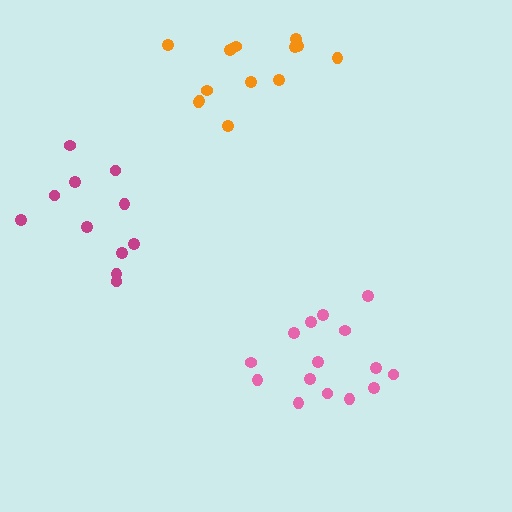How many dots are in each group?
Group 1: 14 dots, Group 2: 15 dots, Group 3: 11 dots (40 total).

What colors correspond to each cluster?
The clusters are colored: orange, pink, magenta.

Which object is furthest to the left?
The magenta cluster is leftmost.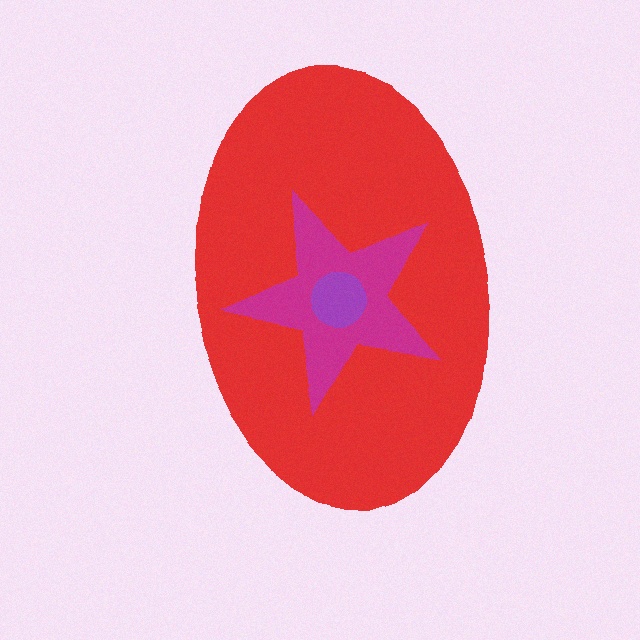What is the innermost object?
The purple circle.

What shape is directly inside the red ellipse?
The magenta star.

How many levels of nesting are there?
3.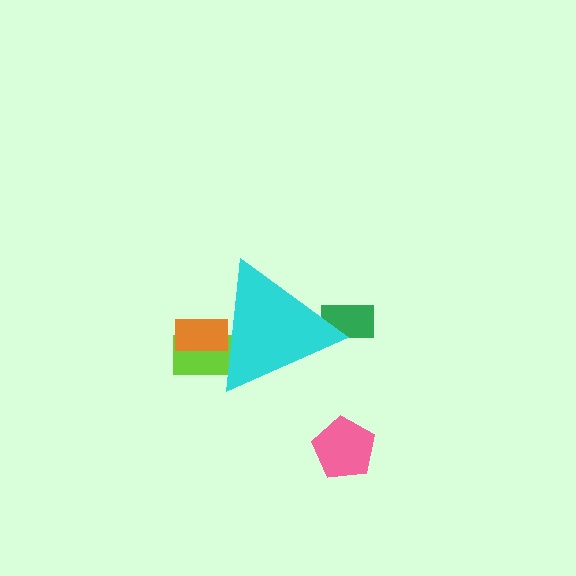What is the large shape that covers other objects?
A cyan triangle.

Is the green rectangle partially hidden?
Yes, the green rectangle is partially hidden behind the cyan triangle.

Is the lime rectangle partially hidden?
Yes, the lime rectangle is partially hidden behind the cyan triangle.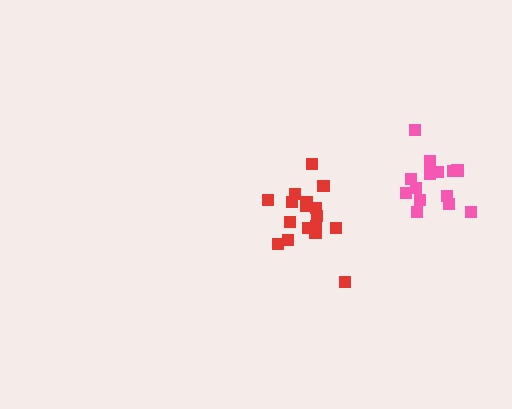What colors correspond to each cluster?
The clusters are colored: pink, red.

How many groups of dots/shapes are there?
There are 2 groups.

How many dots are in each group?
Group 1: 15 dots, Group 2: 17 dots (32 total).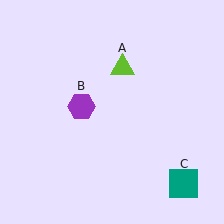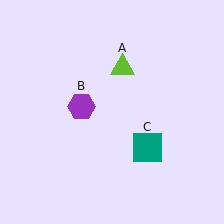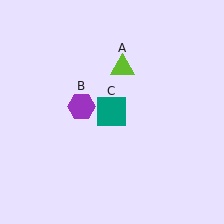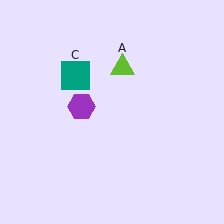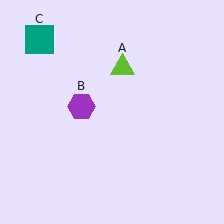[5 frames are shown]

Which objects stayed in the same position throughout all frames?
Lime triangle (object A) and purple hexagon (object B) remained stationary.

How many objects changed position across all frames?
1 object changed position: teal square (object C).